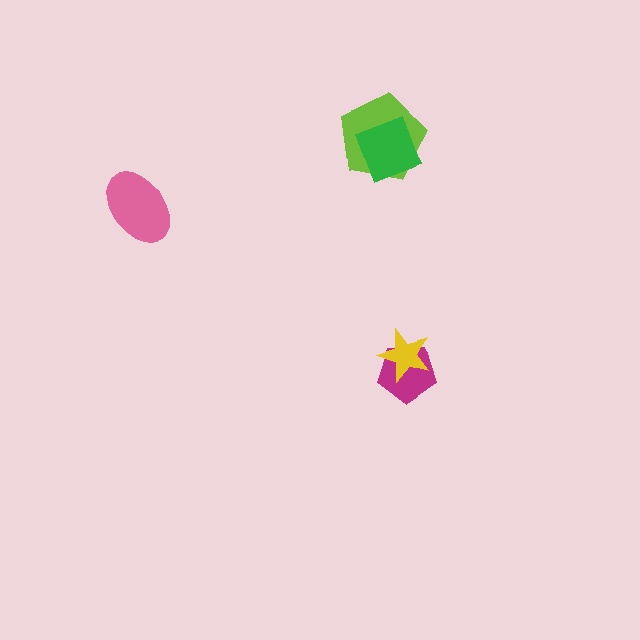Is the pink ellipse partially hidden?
No, no other shape covers it.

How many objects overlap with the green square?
1 object overlaps with the green square.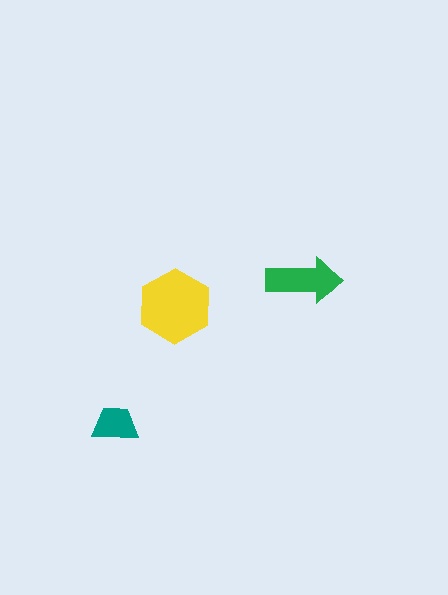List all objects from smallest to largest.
The teal trapezoid, the green arrow, the yellow hexagon.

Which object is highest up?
The green arrow is topmost.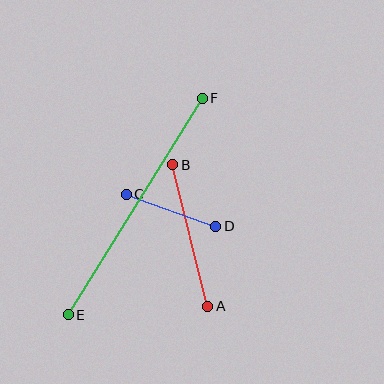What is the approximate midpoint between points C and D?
The midpoint is at approximately (171, 210) pixels.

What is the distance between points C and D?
The distance is approximately 95 pixels.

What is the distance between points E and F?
The distance is approximately 255 pixels.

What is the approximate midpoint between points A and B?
The midpoint is at approximately (190, 235) pixels.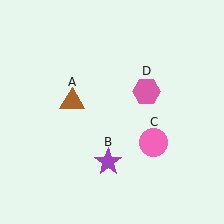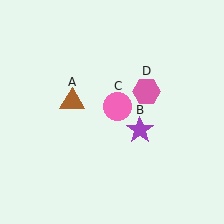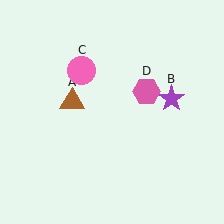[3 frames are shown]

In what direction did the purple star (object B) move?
The purple star (object B) moved up and to the right.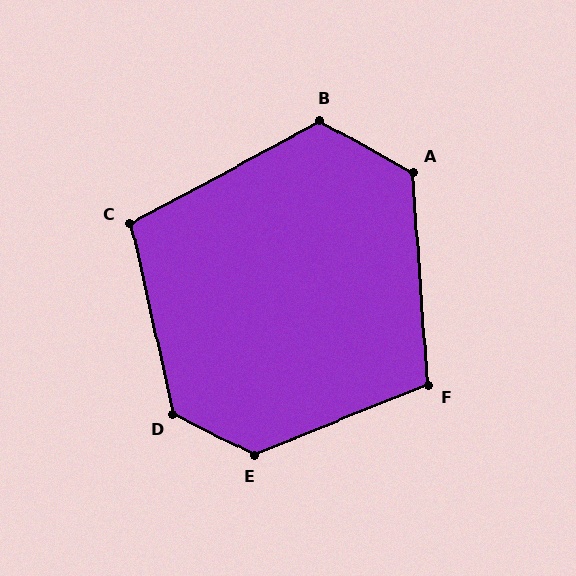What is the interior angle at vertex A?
Approximately 123 degrees (obtuse).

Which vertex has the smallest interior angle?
C, at approximately 106 degrees.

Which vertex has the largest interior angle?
E, at approximately 131 degrees.